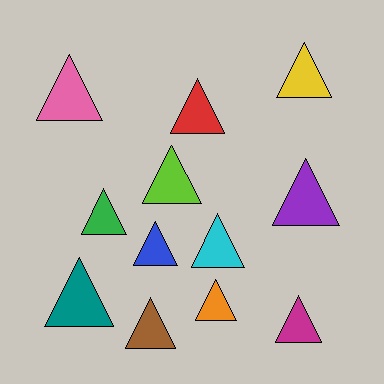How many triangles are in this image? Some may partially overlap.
There are 12 triangles.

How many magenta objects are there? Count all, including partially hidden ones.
There is 1 magenta object.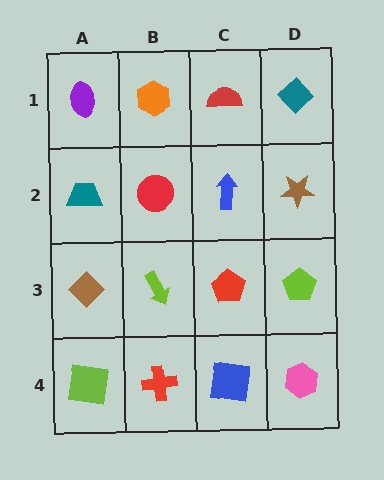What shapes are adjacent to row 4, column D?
A lime pentagon (row 3, column D), a blue square (row 4, column C).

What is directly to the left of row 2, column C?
A red circle.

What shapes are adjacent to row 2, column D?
A teal diamond (row 1, column D), a lime pentagon (row 3, column D), a blue arrow (row 2, column C).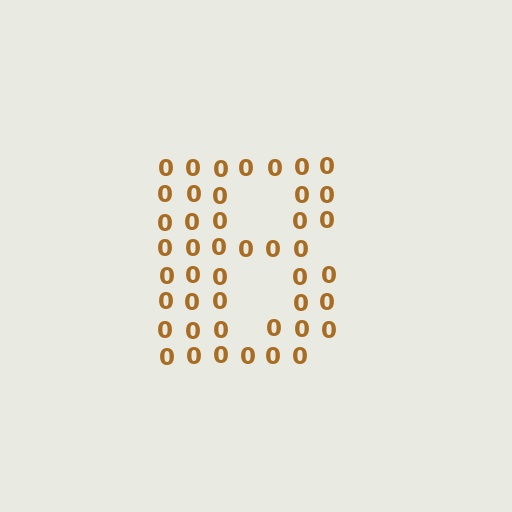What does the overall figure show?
The overall figure shows the letter B.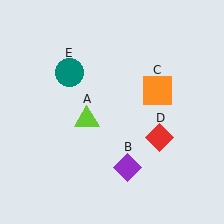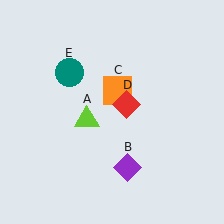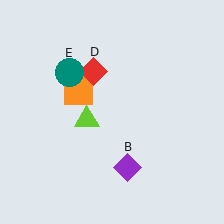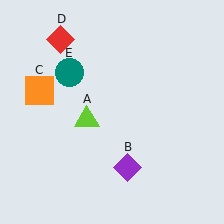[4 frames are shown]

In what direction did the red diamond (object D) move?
The red diamond (object D) moved up and to the left.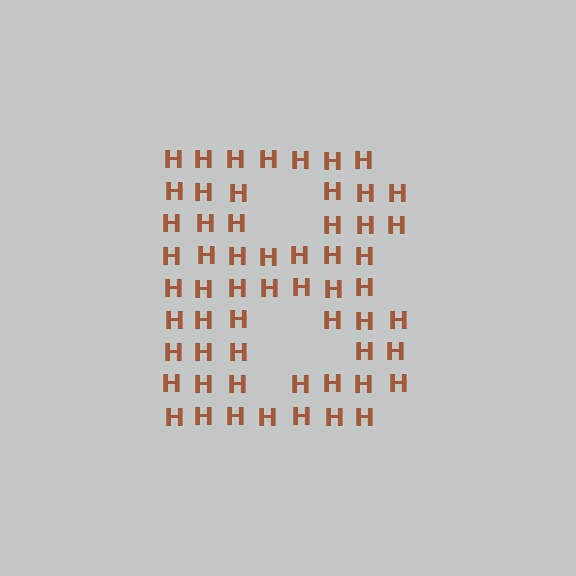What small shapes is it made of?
It is made of small letter H's.